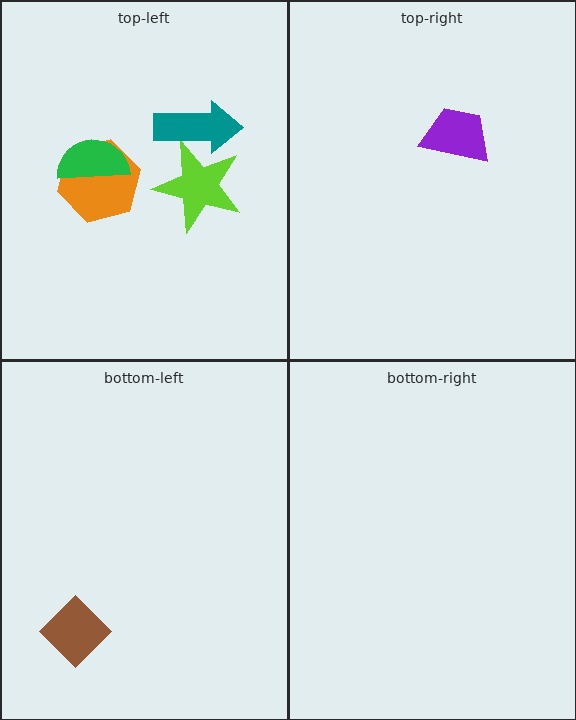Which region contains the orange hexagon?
The top-left region.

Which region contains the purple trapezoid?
The top-right region.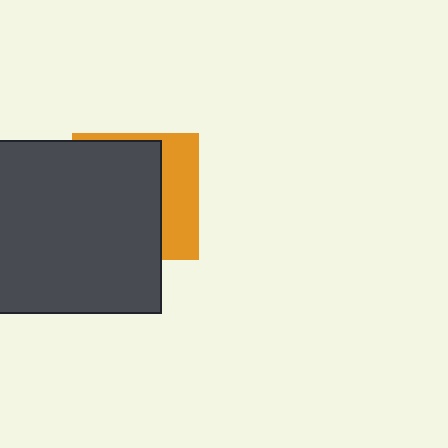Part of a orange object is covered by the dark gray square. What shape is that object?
It is a square.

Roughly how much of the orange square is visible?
A small part of it is visible (roughly 33%).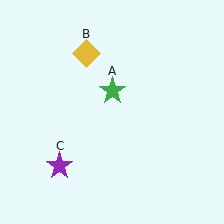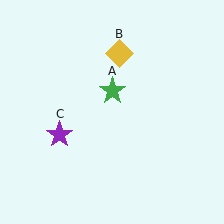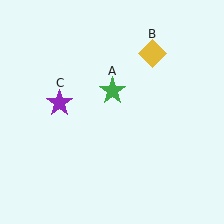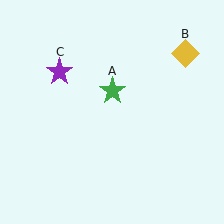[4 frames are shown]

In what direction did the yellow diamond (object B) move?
The yellow diamond (object B) moved right.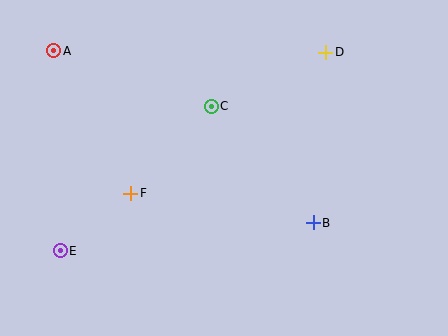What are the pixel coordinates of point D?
Point D is at (326, 52).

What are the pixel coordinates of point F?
Point F is at (131, 193).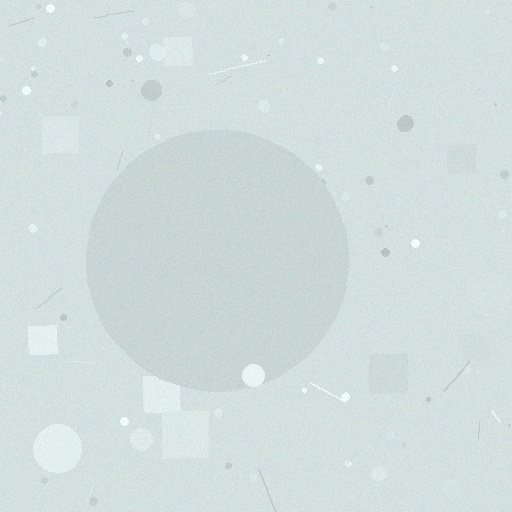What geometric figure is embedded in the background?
A circle is embedded in the background.